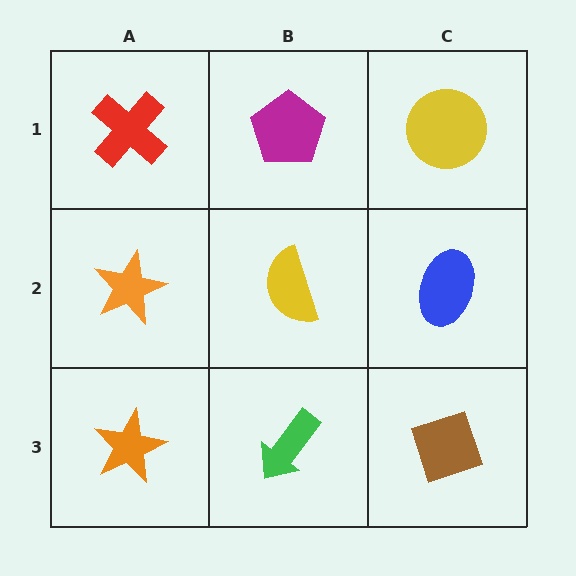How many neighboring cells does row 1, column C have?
2.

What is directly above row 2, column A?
A red cross.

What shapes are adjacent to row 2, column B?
A magenta pentagon (row 1, column B), a green arrow (row 3, column B), an orange star (row 2, column A), a blue ellipse (row 2, column C).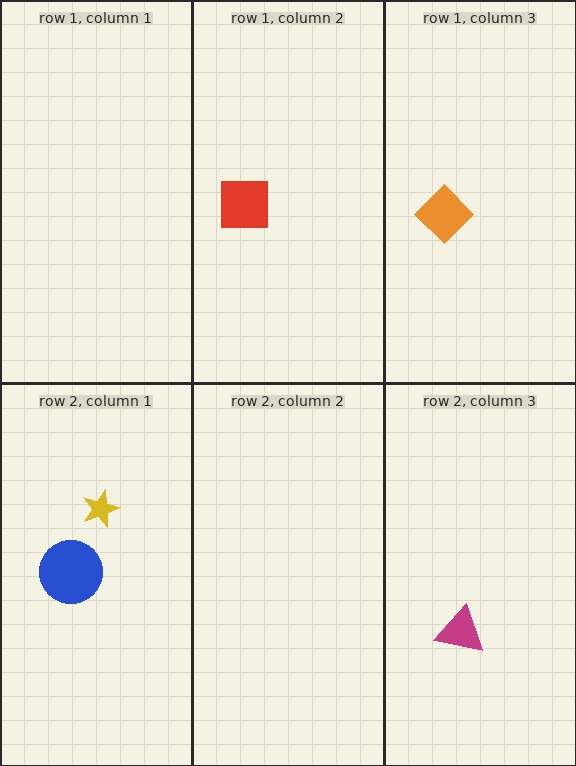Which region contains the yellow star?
The row 2, column 1 region.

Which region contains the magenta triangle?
The row 2, column 3 region.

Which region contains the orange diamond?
The row 1, column 3 region.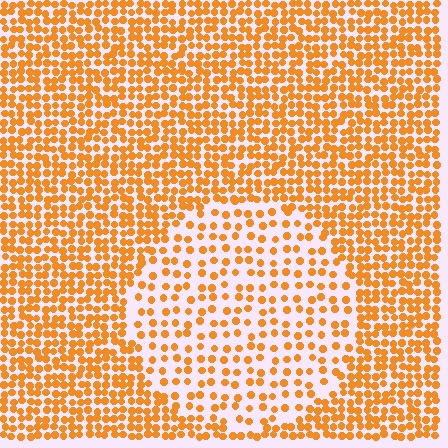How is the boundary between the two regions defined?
The boundary is defined by a change in element density (approximately 2.1x ratio). All elements are the same color, size, and shape.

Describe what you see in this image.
The image contains small orange elements arranged at two different densities. A circle-shaped region is visible where the elements are less densely packed than the surrounding area.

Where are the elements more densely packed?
The elements are more densely packed outside the circle boundary.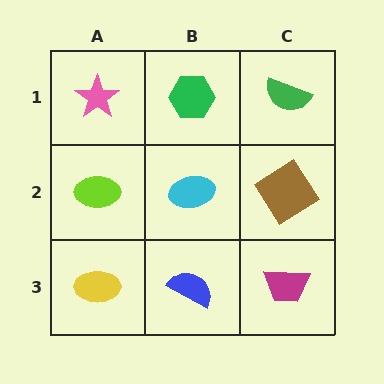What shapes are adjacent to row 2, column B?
A green hexagon (row 1, column B), a blue semicircle (row 3, column B), a lime ellipse (row 2, column A), a brown diamond (row 2, column C).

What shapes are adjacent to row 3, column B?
A cyan ellipse (row 2, column B), a yellow ellipse (row 3, column A), a magenta trapezoid (row 3, column C).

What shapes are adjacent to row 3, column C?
A brown diamond (row 2, column C), a blue semicircle (row 3, column B).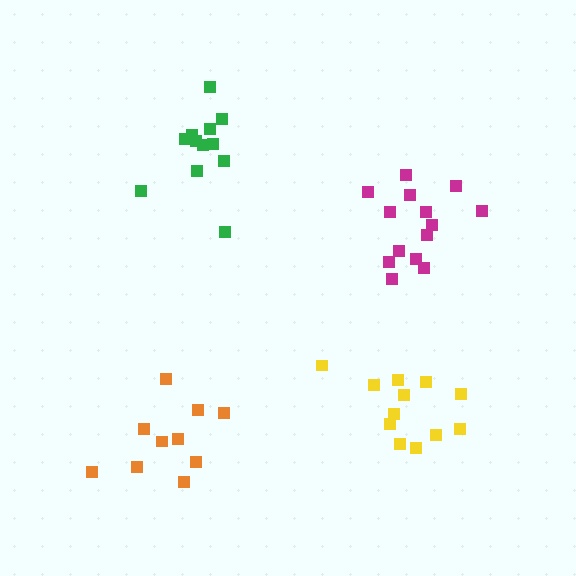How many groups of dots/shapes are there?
There are 4 groups.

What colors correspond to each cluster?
The clusters are colored: magenta, green, orange, yellow.